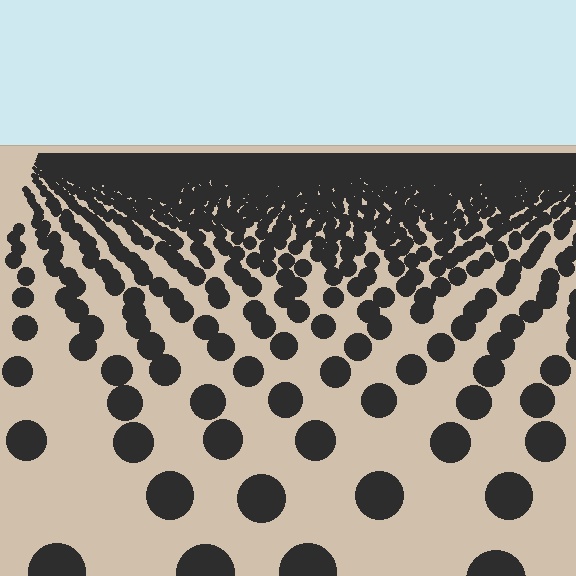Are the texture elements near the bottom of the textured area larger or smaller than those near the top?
Larger. Near the bottom, elements are closer to the viewer and appear at a bigger on-screen size.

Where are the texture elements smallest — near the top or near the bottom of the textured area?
Near the top.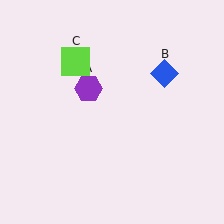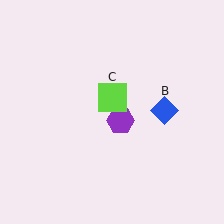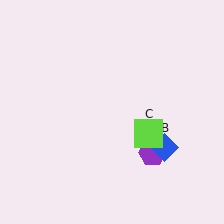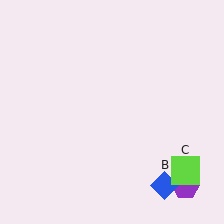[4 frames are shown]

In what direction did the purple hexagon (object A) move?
The purple hexagon (object A) moved down and to the right.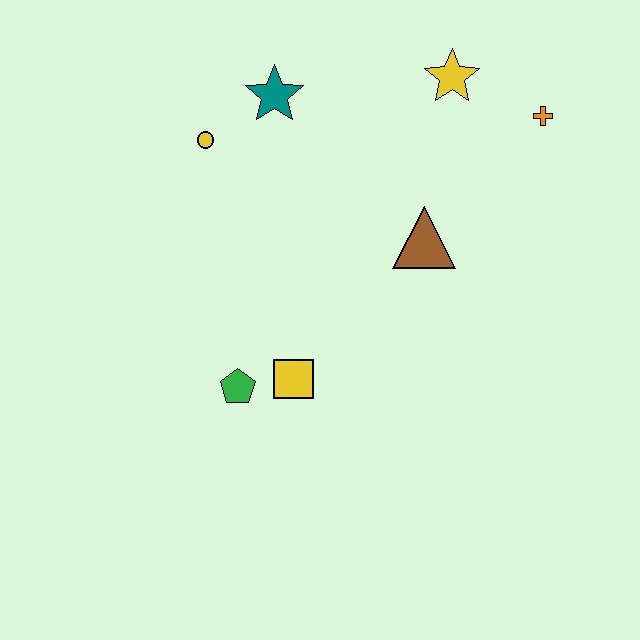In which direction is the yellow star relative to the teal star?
The yellow star is to the right of the teal star.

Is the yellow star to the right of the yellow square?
Yes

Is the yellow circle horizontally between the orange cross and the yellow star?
No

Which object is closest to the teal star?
The yellow circle is closest to the teal star.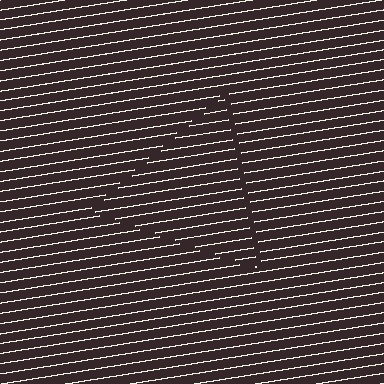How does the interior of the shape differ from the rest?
The interior of the shape contains the same grating, shifted by half a period — the contour is defined by the phase discontinuity where line-ends from the inner and outer gratings abut.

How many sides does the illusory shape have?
3 sides — the line-ends trace a triangle.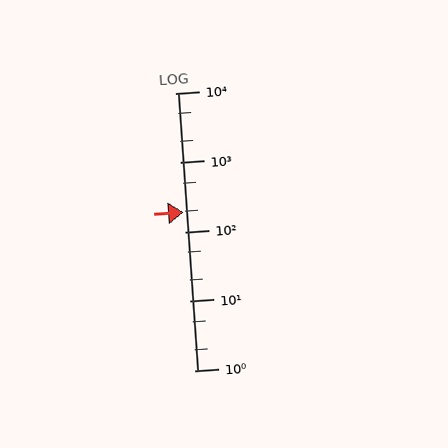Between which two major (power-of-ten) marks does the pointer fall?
The pointer is between 100 and 1000.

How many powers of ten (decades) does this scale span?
The scale spans 4 decades, from 1 to 10000.